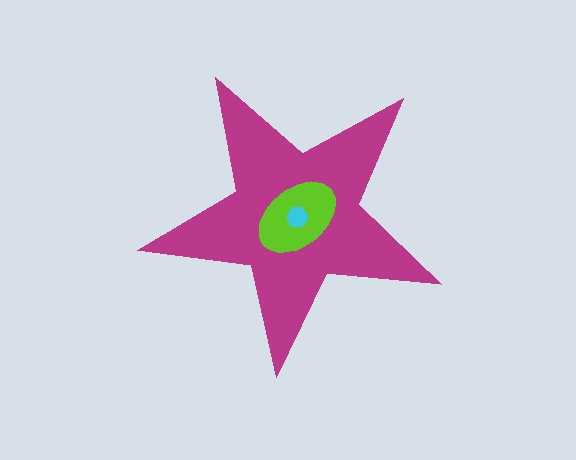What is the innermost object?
The cyan hexagon.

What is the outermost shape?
The magenta star.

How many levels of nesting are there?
3.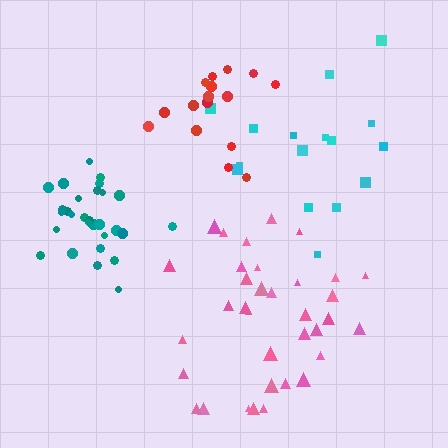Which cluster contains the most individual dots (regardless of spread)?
Pink (35).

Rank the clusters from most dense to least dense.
teal, red, pink, cyan.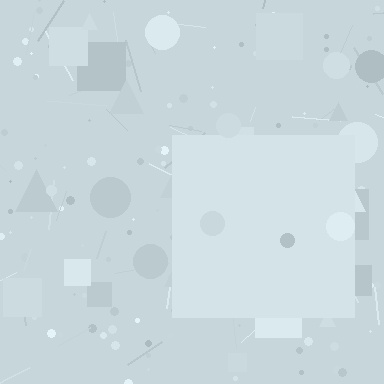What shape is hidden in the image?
A square is hidden in the image.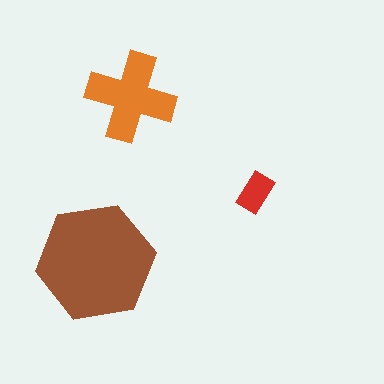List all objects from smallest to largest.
The red rectangle, the orange cross, the brown hexagon.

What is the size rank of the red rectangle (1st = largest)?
3rd.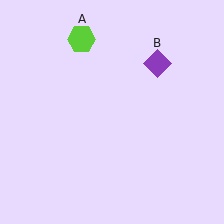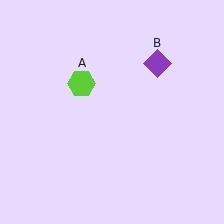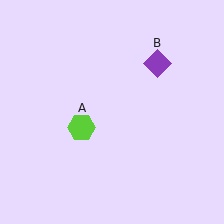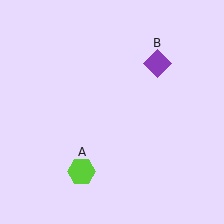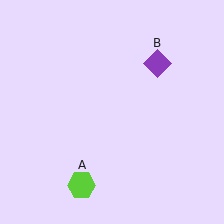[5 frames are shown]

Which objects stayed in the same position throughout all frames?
Purple diamond (object B) remained stationary.